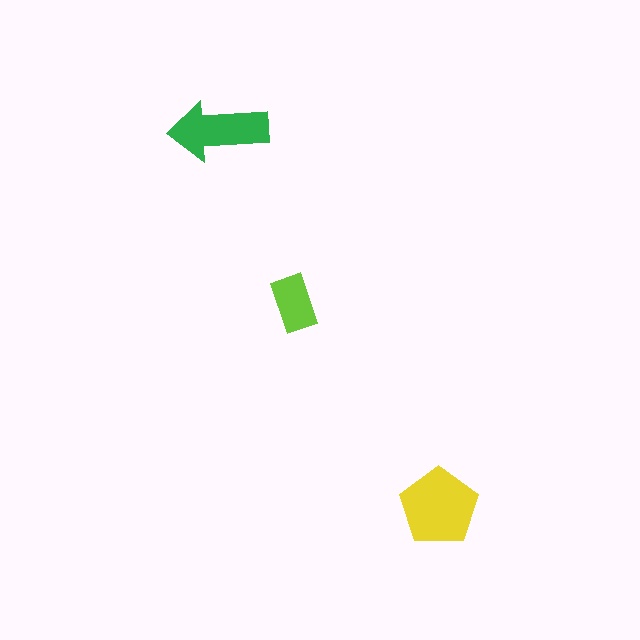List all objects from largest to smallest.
The yellow pentagon, the green arrow, the lime rectangle.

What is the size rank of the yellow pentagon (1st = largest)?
1st.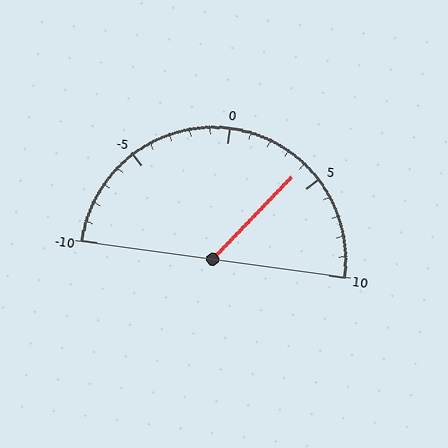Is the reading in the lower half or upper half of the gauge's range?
The reading is in the upper half of the range (-10 to 10).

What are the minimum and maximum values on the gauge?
The gauge ranges from -10 to 10.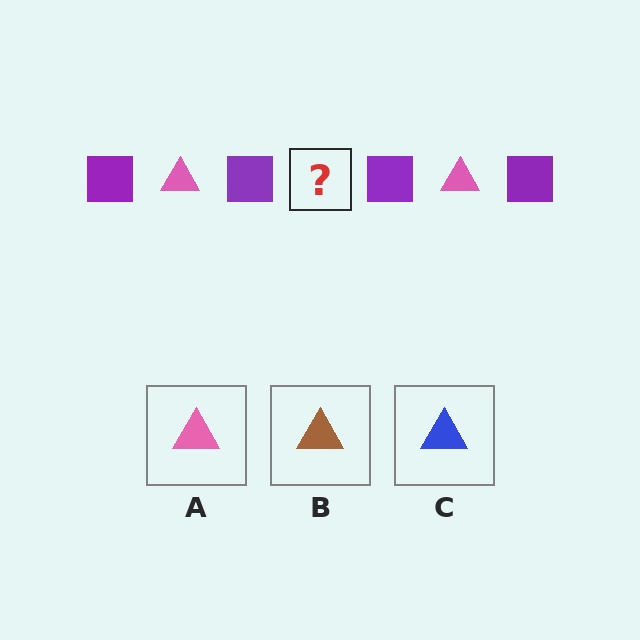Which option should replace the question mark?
Option A.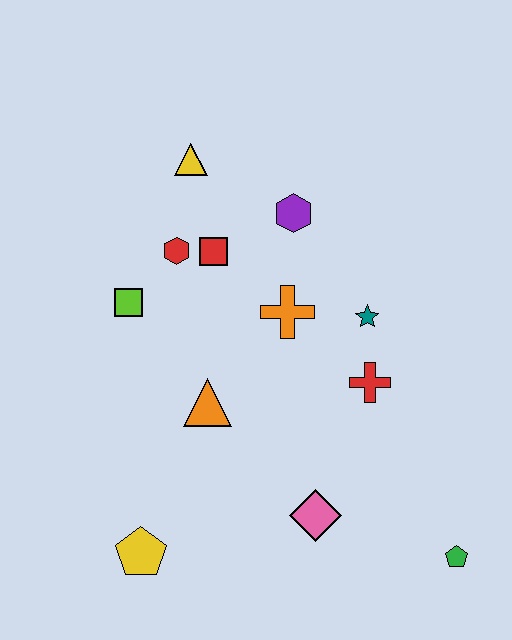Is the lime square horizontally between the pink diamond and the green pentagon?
No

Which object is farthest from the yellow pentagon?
The yellow triangle is farthest from the yellow pentagon.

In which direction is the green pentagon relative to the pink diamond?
The green pentagon is to the right of the pink diamond.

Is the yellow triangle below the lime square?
No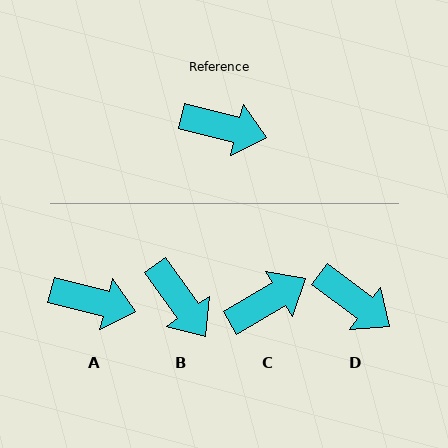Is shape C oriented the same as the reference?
No, it is off by about 45 degrees.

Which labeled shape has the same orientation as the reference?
A.